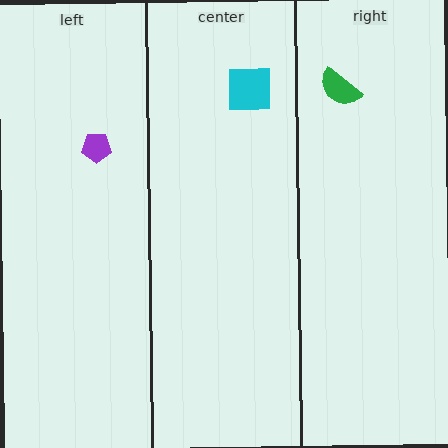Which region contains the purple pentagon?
The left region.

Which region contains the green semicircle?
The right region.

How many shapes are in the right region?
1.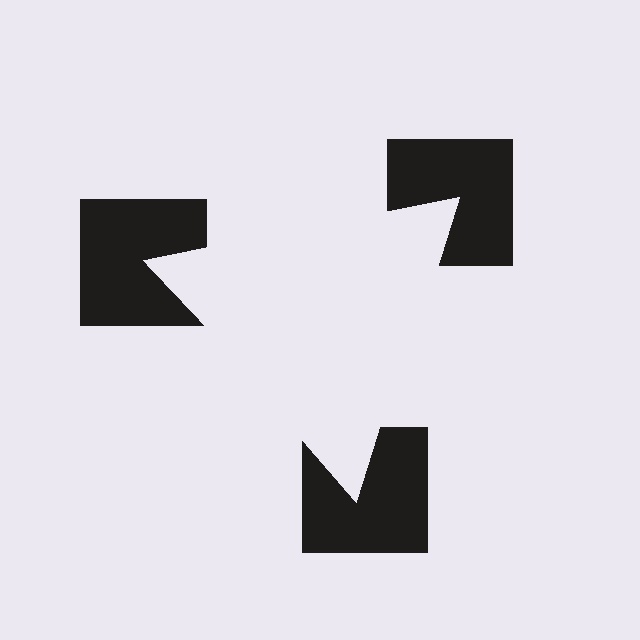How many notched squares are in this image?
There are 3 — one at each vertex of the illusory triangle.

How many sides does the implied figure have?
3 sides.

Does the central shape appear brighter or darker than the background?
It typically appears slightly brighter than the background, even though no actual brightness change is drawn.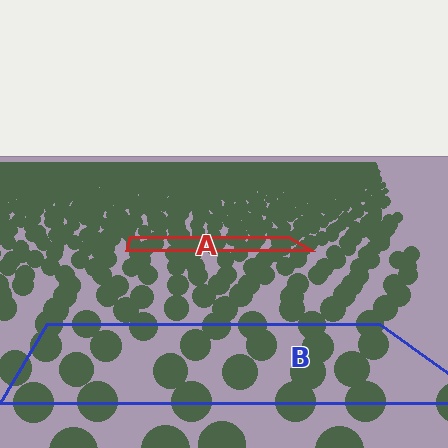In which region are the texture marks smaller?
The texture marks are smaller in region A, because it is farther away.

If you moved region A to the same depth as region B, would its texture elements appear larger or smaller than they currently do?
They would appear larger. At a closer depth, the same texture elements are projected at a bigger on-screen size.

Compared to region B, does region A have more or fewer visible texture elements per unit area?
Region A has more texture elements per unit area — they are packed more densely because it is farther away.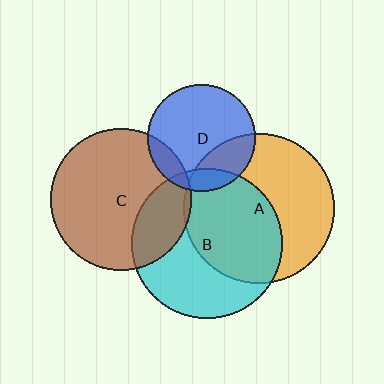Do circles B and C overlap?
Yes.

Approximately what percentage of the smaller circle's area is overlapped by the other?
Approximately 25%.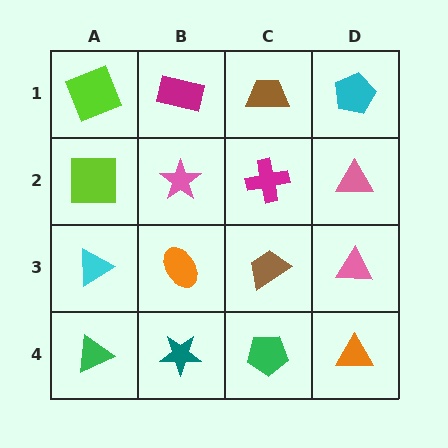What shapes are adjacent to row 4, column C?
A brown trapezoid (row 3, column C), a teal star (row 4, column B), an orange triangle (row 4, column D).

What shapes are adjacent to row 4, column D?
A pink triangle (row 3, column D), a green pentagon (row 4, column C).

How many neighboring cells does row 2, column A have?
3.